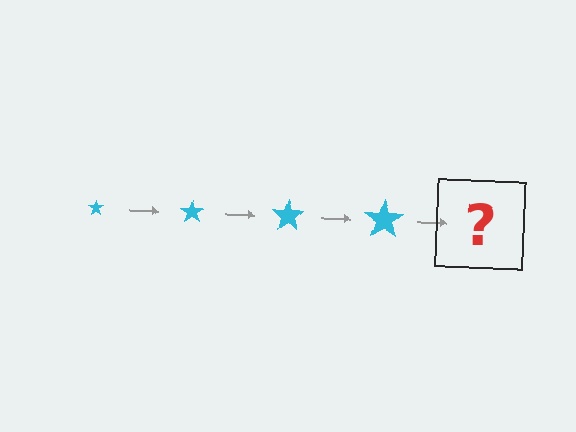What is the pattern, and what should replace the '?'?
The pattern is that the star gets progressively larger each step. The '?' should be a cyan star, larger than the previous one.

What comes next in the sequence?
The next element should be a cyan star, larger than the previous one.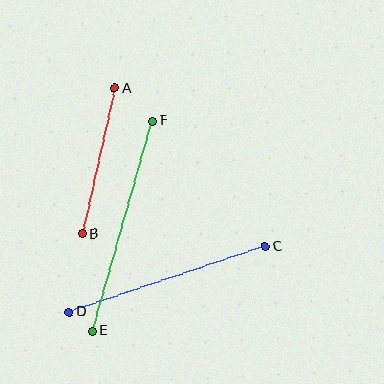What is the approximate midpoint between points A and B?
The midpoint is at approximately (98, 161) pixels.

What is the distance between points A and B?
The distance is approximately 150 pixels.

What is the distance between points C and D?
The distance is approximately 207 pixels.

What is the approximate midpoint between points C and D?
The midpoint is at approximately (167, 279) pixels.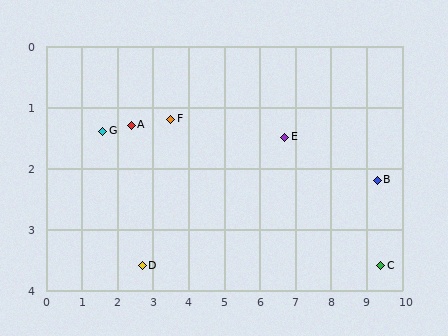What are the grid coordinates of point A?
Point A is at approximately (2.4, 1.3).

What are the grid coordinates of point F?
Point F is at approximately (3.5, 1.2).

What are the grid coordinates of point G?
Point G is at approximately (1.6, 1.4).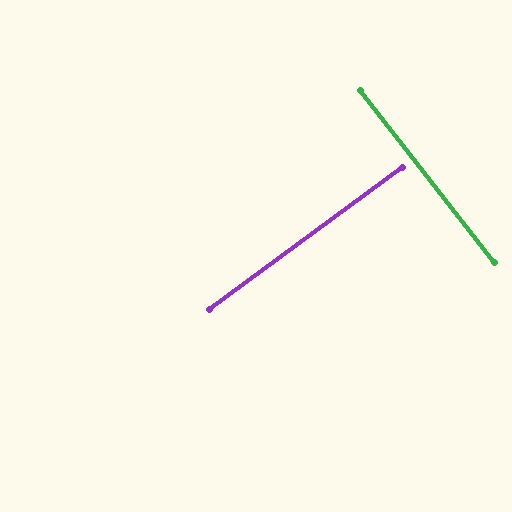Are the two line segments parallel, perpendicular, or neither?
Perpendicular — they meet at approximately 88°.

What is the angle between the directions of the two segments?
Approximately 88 degrees.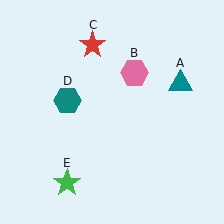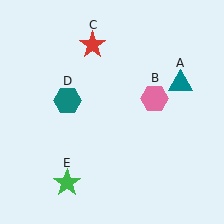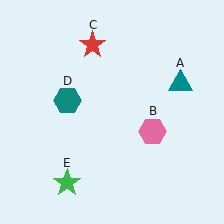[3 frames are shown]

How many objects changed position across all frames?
1 object changed position: pink hexagon (object B).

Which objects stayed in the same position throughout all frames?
Teal triangle (object A) and red star (object C) and teal hexagon (object D) and green star (object E) remained stationary.